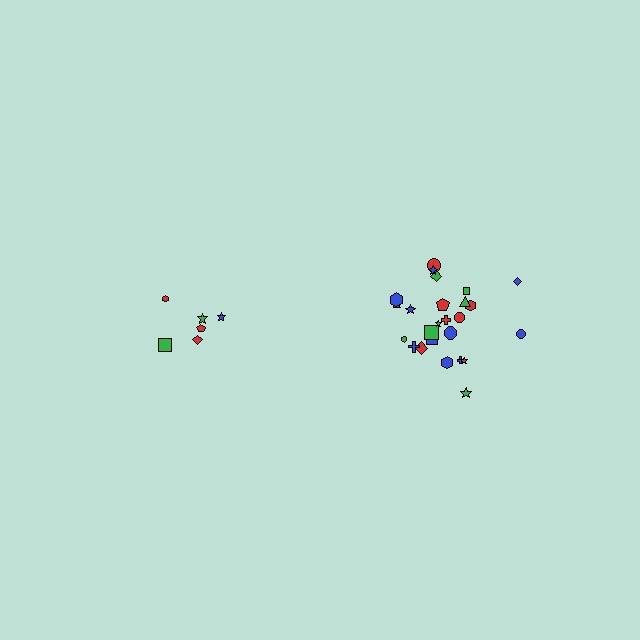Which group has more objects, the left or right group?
The right group.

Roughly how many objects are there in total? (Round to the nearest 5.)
Roughly 30 objects in total.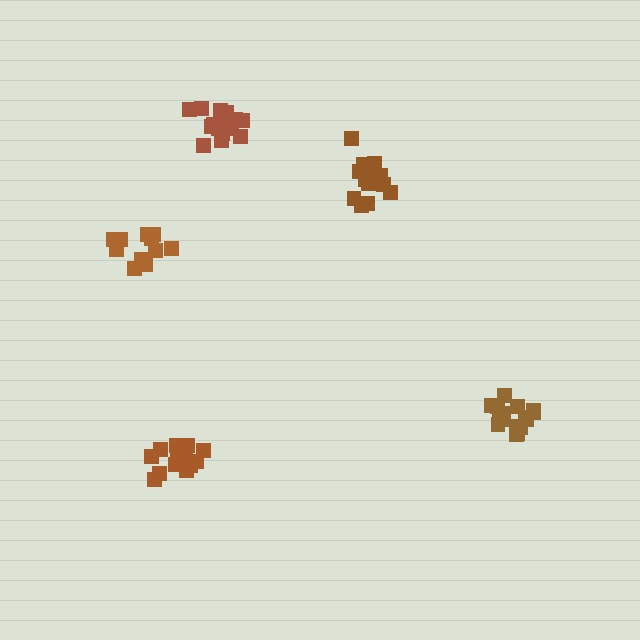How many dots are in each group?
Group 1: 15 dots, Group 2: 15 dots, Group 3: 16 dots, Group 4: 16 dots, Group 5: 13 dots (75 total).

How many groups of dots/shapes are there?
There are 5 groups.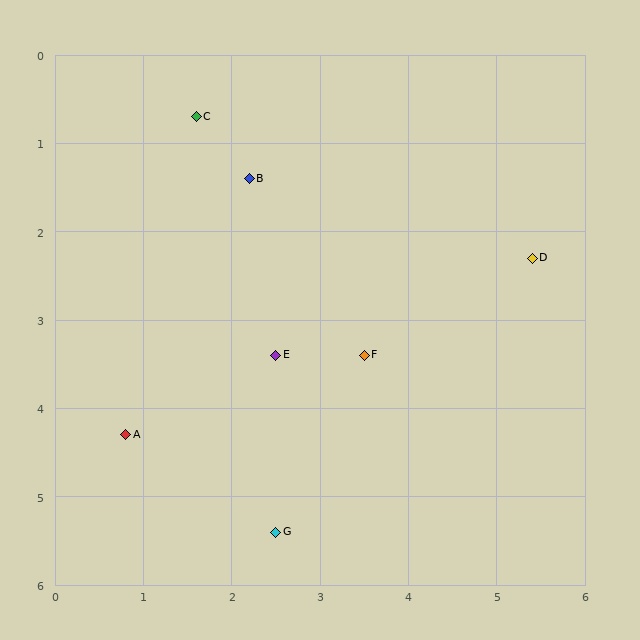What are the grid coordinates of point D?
Point D is at approximately (5.4, 2.3).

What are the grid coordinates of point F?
Point F is at approximately (3.5, 3.4).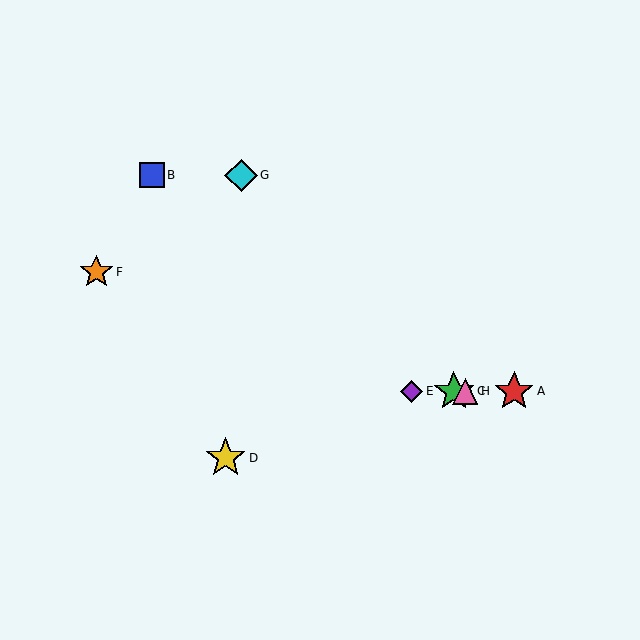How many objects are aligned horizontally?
4 objects (A, C, E, H) are aligned horizontally.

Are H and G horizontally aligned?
No, H is at y≈391 and G is at y≈175.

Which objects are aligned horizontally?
Objects A, C, E, H are aligned horizontally.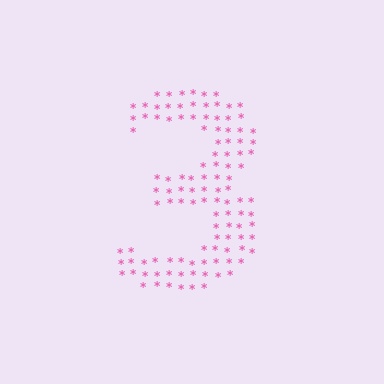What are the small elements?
The small elements are asterisks.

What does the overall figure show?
The overall figure shows the digit 3.